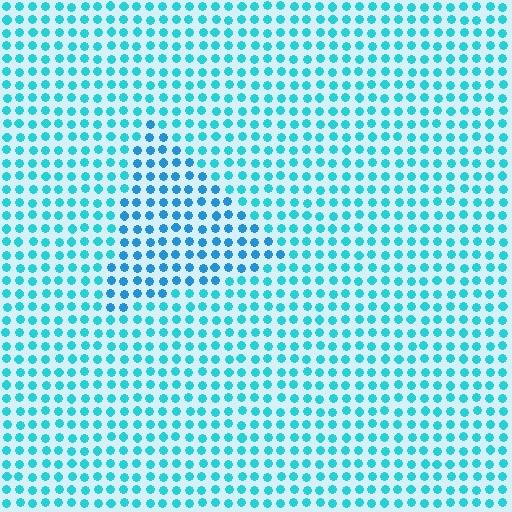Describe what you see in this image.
The image is filled with small cyan elements in a uniform arrangement. A triangle-shaped region is visible where the elements are tinted to a slightly different hue, forming a subtle color boundary.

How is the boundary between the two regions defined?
The boundary is defined purely by a slight shift in hue (about 21 degrees). Spacing, size, and orientation are identical on both sides.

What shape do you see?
I see a triangle.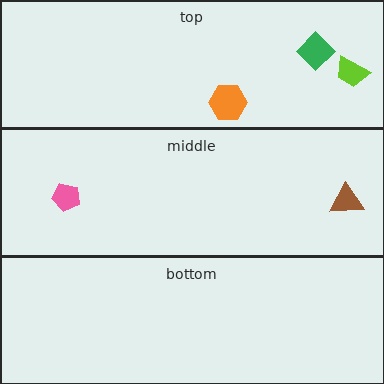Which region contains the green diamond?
The top region.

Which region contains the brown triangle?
The middle region.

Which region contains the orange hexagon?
The top region.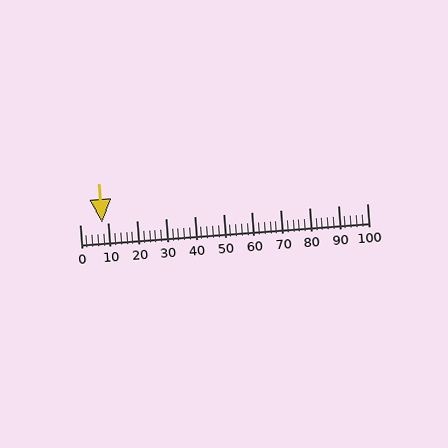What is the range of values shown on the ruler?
The ruler shows values from 0 to 100.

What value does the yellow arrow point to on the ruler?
The yellow arrow points to approximately 8.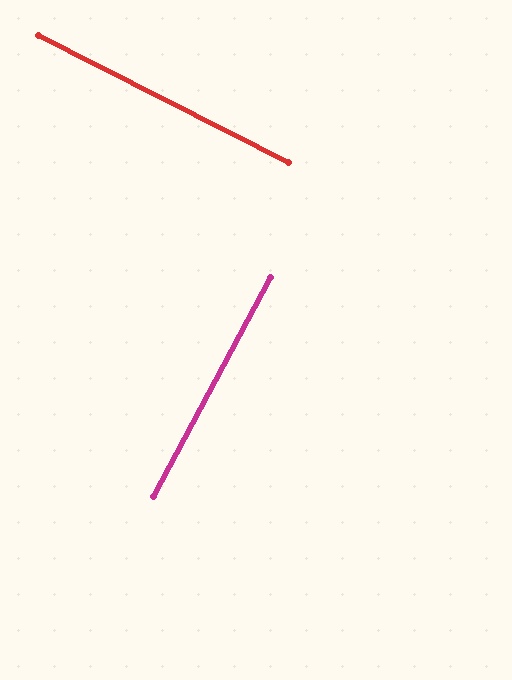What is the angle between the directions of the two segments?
Approximately 89 degrees.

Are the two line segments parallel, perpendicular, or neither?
Perpendicular — they meet at approximately 89°.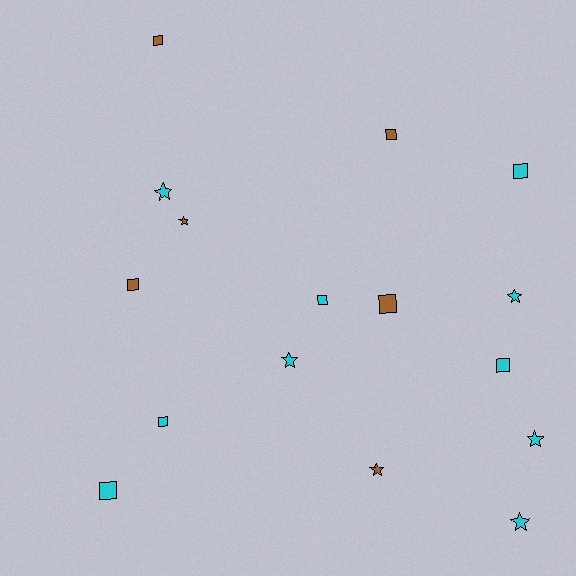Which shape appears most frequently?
Square, with 9 objects.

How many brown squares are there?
There are 4 brown squares.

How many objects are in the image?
There are 16 objects.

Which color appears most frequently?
Cyan, with 10 objects.